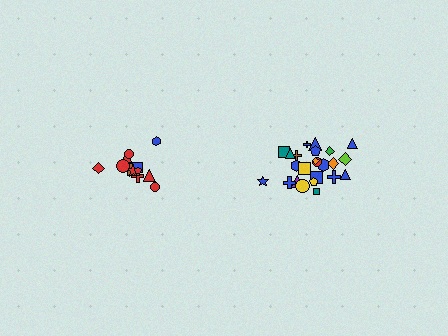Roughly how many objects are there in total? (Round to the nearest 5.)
Roughly 35 objects in total.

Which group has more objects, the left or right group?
The right group.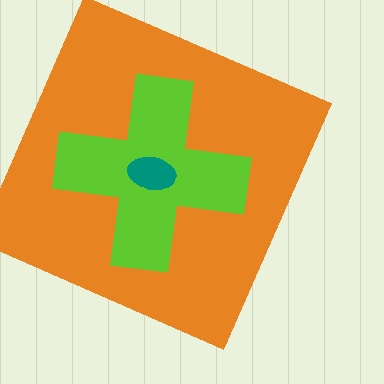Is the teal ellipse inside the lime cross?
Yes.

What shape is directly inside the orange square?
The lime cross.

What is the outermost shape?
The orange square.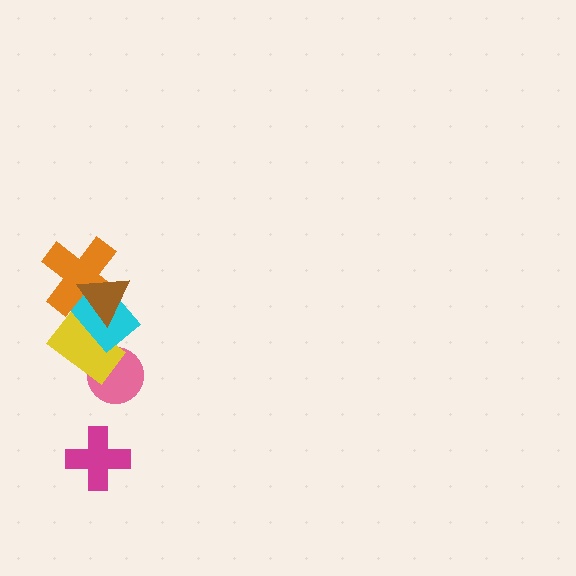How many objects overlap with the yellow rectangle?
3 objects overlap with the yellow rectangle.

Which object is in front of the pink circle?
The yellow rectangle is in front of the pink circle.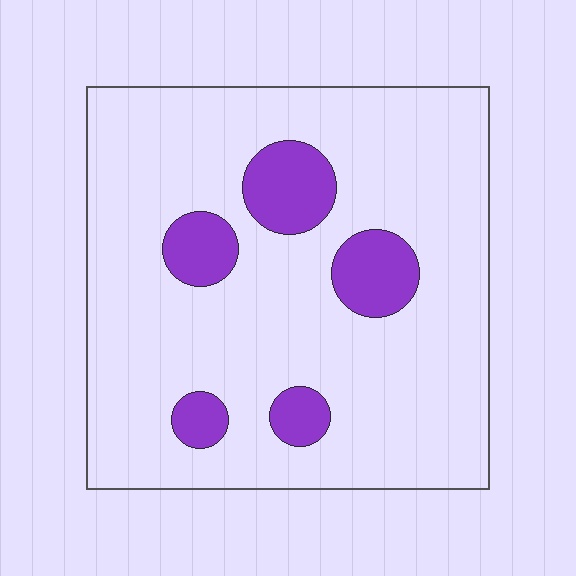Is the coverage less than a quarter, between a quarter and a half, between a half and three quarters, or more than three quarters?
Less than a quarter.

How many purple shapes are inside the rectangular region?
5.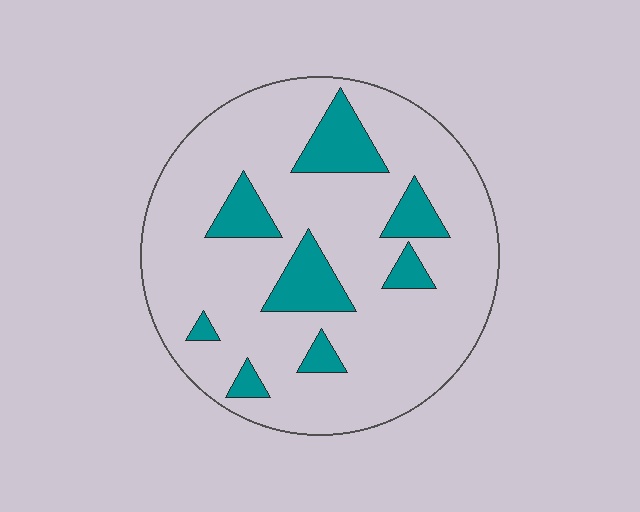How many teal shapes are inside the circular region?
8.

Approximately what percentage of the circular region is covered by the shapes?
Approximately 15%.